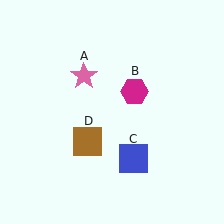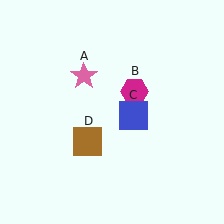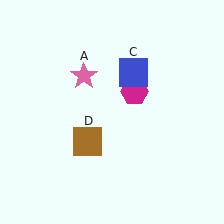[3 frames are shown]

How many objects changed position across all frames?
1 object changed position: blue square (object C).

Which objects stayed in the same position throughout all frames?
Pink star (object A) and magenta hexagon (object B) and brown square (object D) remained stationary.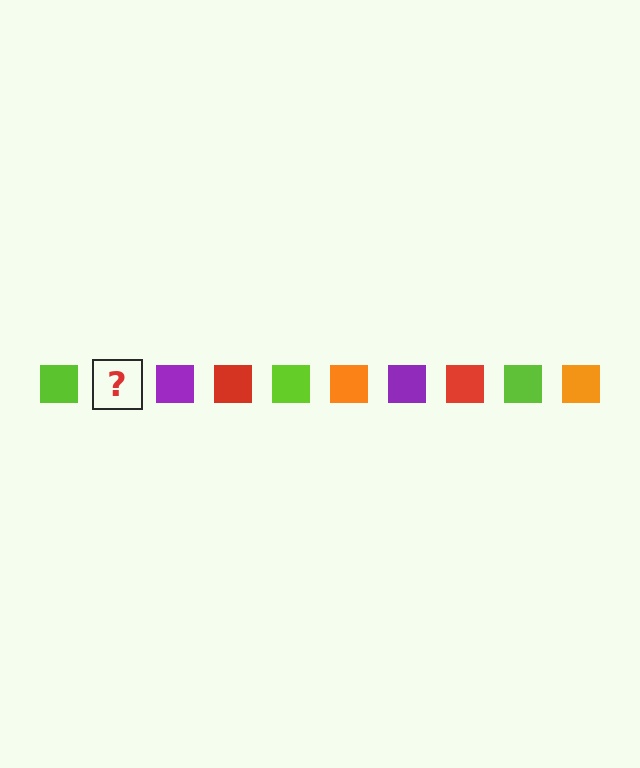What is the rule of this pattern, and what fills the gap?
The rule is that the pattern cycles through lime, orange, purple, red squares. The gap should be filled with an orange square.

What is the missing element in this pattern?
The missing element is an orange square.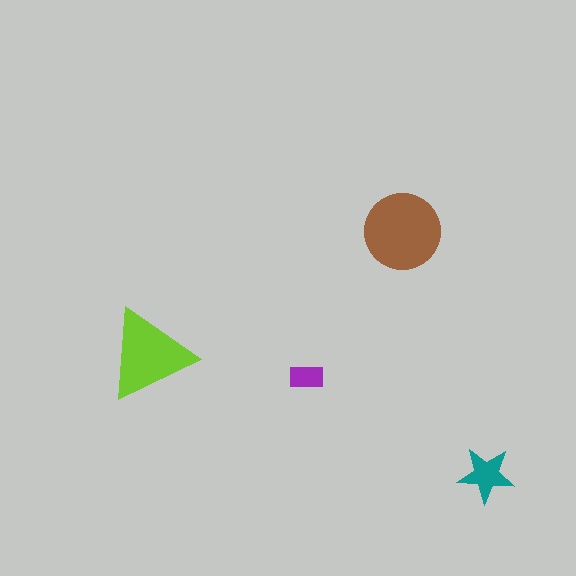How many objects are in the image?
There are 4 objects in the image.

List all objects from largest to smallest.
The brown circle, the lime triangle, the teal star, the purple rectangle.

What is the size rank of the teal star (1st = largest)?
3rd.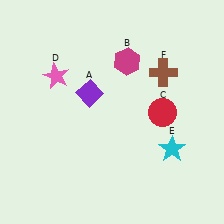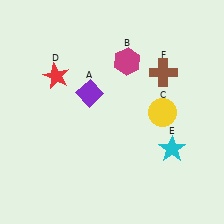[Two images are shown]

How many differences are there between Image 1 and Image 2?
There are 2 differences between the two images.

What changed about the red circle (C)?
In Image 1, C is red. In Image 2, it changed to yellow.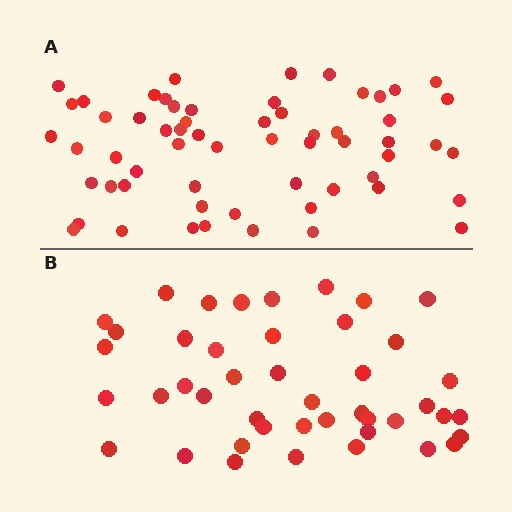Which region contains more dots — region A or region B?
Region A (the top region) has more dots.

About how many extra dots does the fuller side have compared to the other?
Region A has approximately 15 more dots than region B.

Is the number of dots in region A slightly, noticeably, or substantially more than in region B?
Region A has noticeably more, but not dramatically so. The ratio is roughly 1.4 to 1.